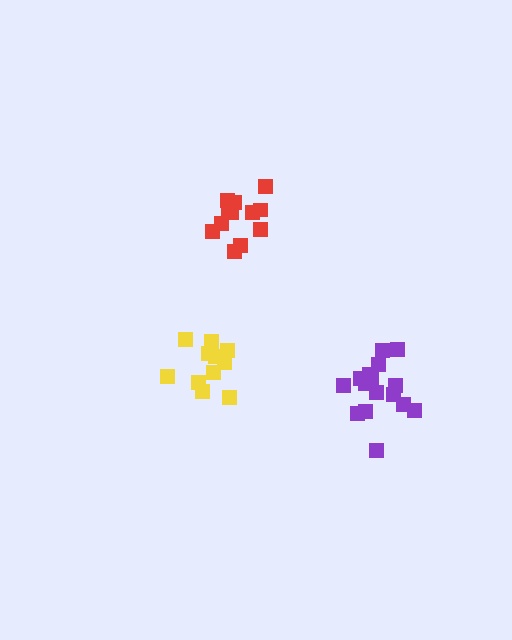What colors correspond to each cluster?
The clusters are colored: yellow, red, purple.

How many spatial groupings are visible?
There are 3 spatial groupings.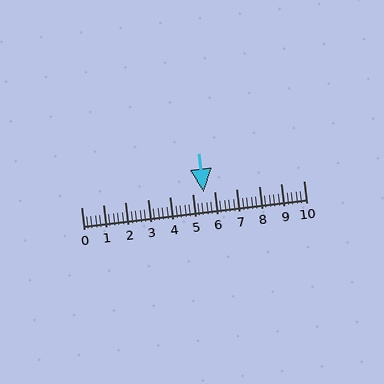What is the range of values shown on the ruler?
The ruler shows values from 0 to 10.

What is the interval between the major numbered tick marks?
The major tick marks are spaced 1 units apart.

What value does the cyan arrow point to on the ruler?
The cyan arrow points to approximately 5.5.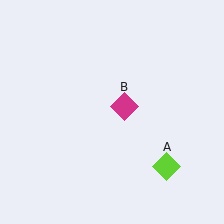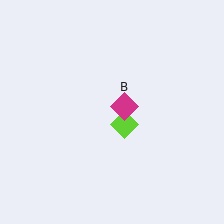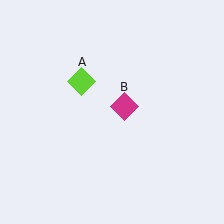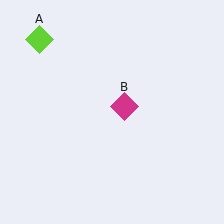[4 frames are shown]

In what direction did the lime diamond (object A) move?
The lime diamond (object A) moved up and to the left.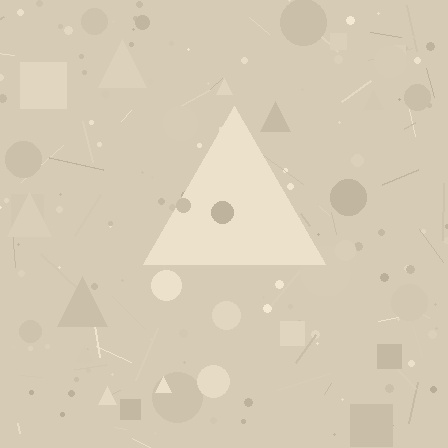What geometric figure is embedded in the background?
A triangle is embedded in the background.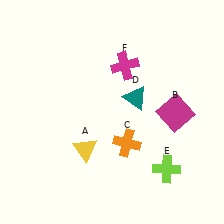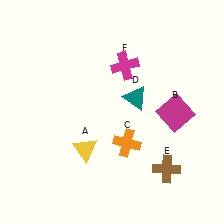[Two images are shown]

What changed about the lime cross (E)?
In Image 1, E is lime. In Image 2, it changed to brown.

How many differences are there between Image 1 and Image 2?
There is 1 difference between the two images.